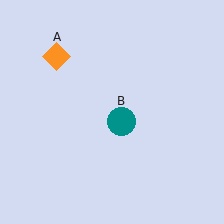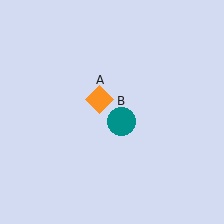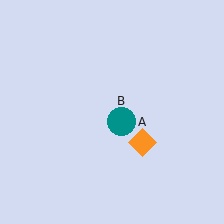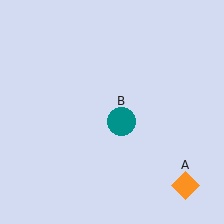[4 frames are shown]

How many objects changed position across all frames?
1 object changed position: orange diamond (object A).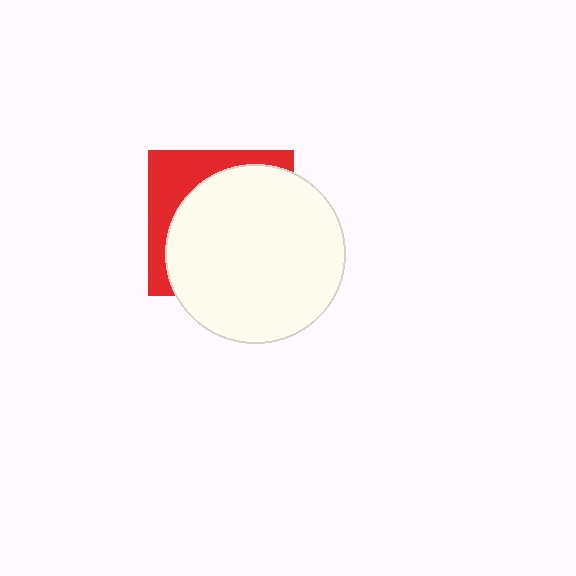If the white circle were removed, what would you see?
You would see the complete red square.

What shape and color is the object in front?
The object in front is a white circle.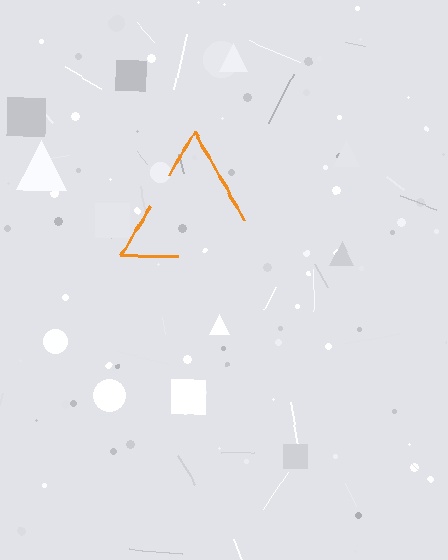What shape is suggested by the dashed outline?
The dashed outline suggests a triangle.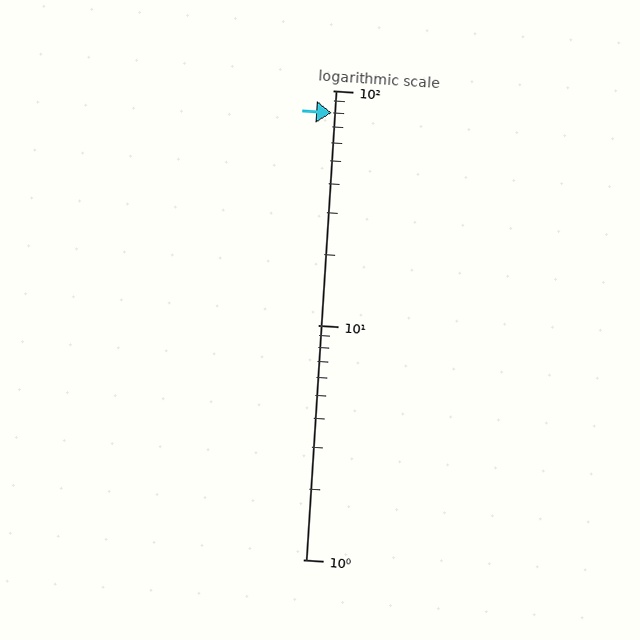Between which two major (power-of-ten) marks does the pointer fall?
The pointer is between 10 and 100.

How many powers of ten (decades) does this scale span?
The scale spans 2 decades, from 1 to 100.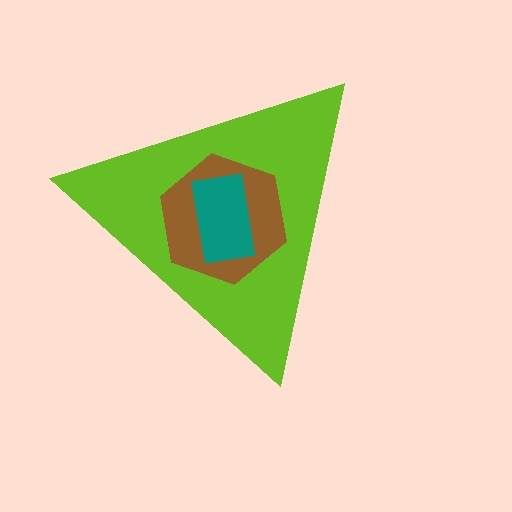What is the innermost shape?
The teal rectangle.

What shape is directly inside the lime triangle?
The brown hexagon.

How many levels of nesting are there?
3.